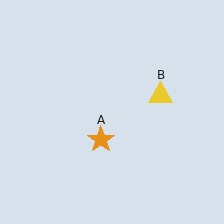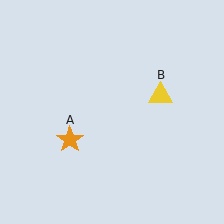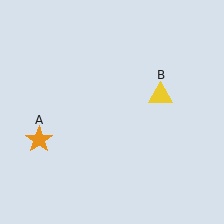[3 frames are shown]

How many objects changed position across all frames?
1 object changed position: orange star (object A).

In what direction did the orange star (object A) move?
The orange star (object A) moved left.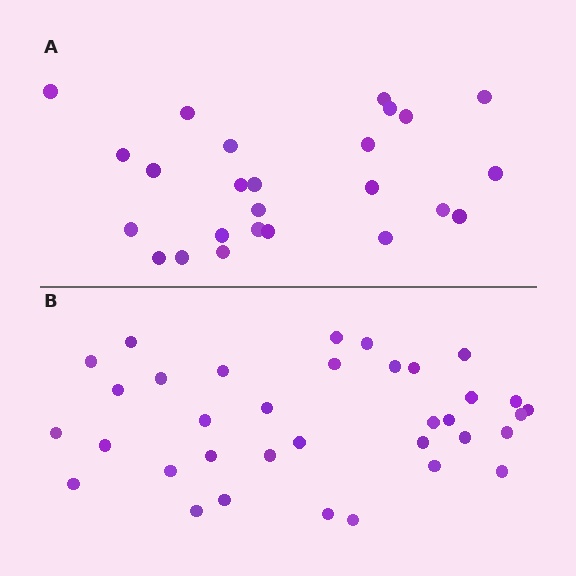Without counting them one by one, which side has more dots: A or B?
Region B (the bottom region) has more dots.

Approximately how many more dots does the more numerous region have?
Region B has roughly 10 or so more dots than region A.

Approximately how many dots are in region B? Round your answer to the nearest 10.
About 40 dots. (The exact count is 35, which rounds to 40.)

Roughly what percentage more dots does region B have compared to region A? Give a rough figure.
About 40% more.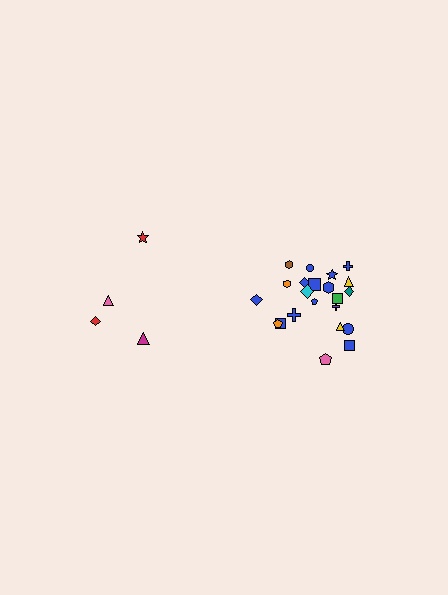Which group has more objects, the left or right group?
The right group.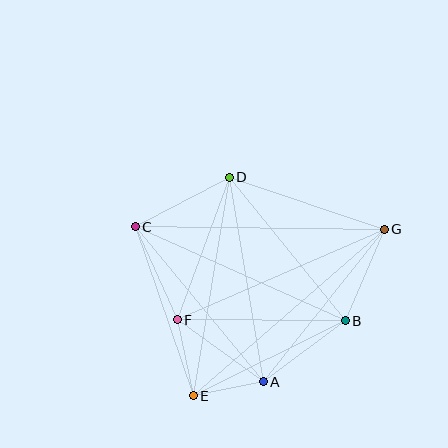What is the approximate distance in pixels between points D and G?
The distance between D and G is approximately 164 pixels.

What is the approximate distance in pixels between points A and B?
The distance between A and B is approximately 102 pixels.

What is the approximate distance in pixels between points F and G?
The distance between F and G is approximately 226 pixels.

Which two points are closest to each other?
Points A and E are closest to each other.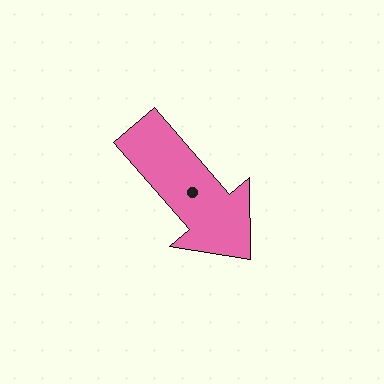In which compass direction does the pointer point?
Southeast.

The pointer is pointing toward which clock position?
Roughly 5 o'clock.